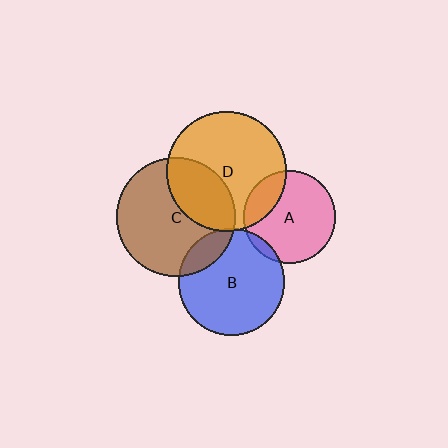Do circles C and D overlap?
Yes.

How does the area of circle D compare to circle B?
Approximately 1.3 times.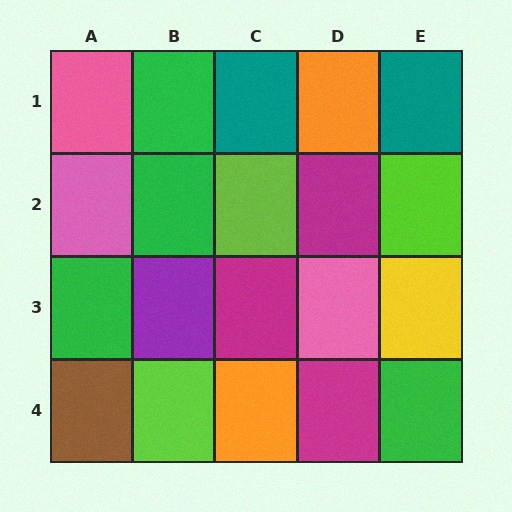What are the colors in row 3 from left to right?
Green, purple, magenta, pink, yellow.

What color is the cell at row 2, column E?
Lime.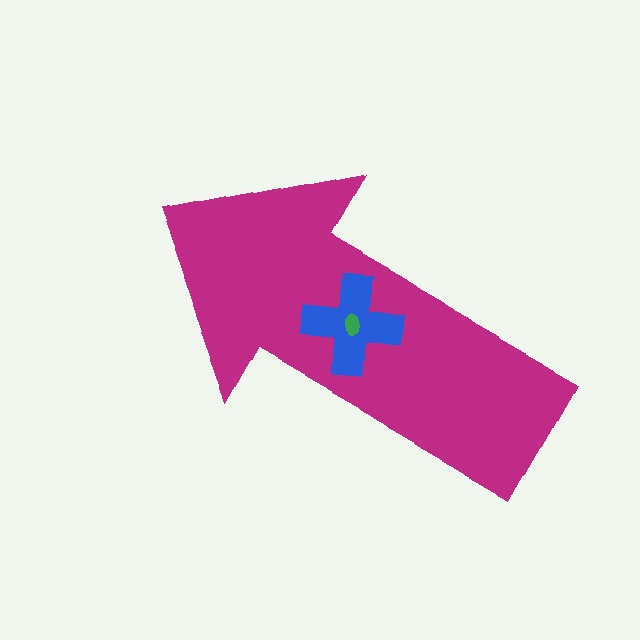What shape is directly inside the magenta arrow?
The blue cross.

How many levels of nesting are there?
3.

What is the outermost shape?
The magenta arrow.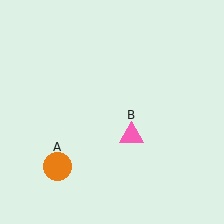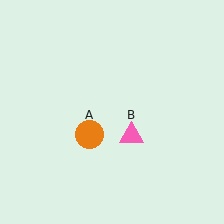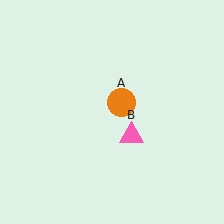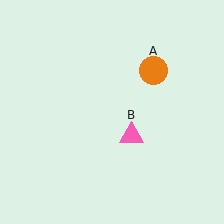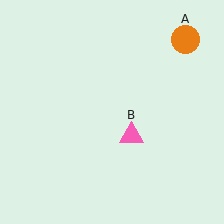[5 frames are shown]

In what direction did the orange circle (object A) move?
The orange circle (object A) moved up and to the right.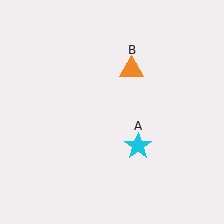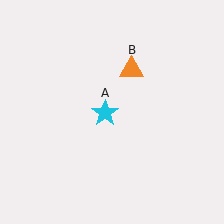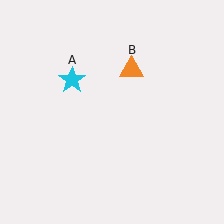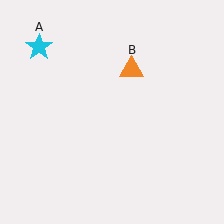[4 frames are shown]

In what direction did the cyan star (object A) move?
The cyan star (object A) moved up and to the left.